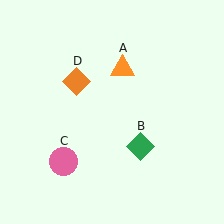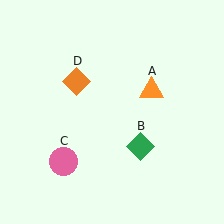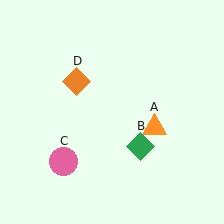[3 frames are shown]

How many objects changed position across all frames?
1 object changed position: orange triangle (object A).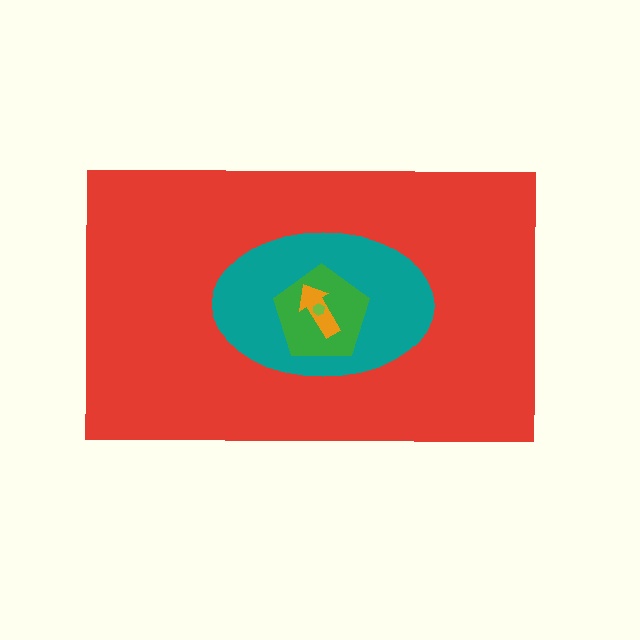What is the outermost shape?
The red rectangle.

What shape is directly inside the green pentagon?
The orange arrow.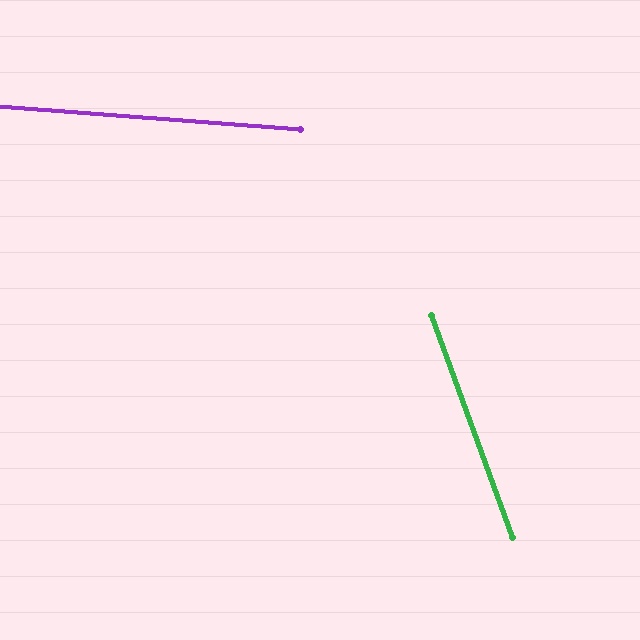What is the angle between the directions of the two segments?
Approximately 66 degrees.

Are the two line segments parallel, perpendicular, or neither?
Neither parallel nor perpendicular — they differ by about 66°.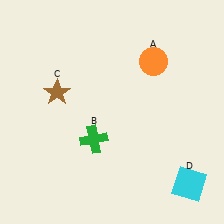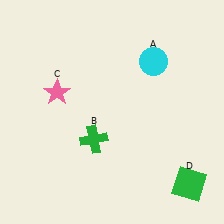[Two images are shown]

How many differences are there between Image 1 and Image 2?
There are 3 differences between the two images.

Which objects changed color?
A changed from orange to cyan. C changed from brown to pink. D changed from cyan to green.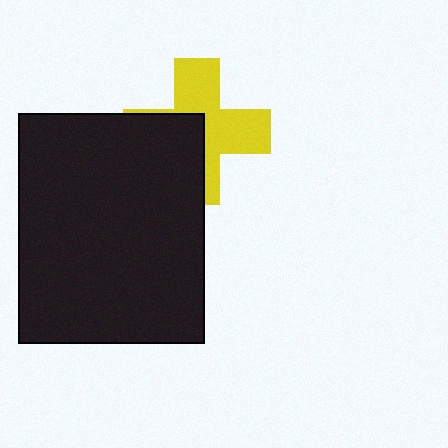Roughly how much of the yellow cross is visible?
About half of it is visible (roughly 56%).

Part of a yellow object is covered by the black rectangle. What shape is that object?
It is a cross.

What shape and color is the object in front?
The object in front is a black rectangle.